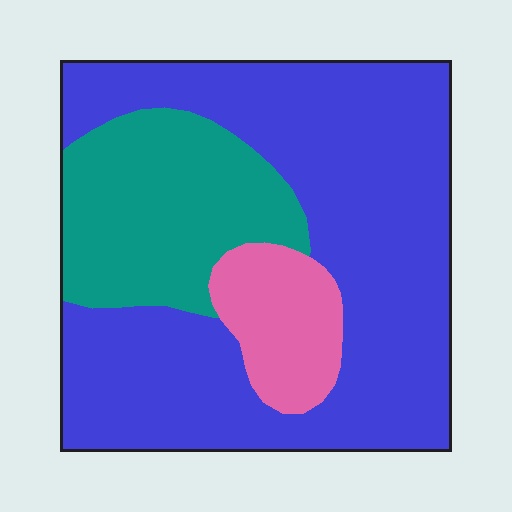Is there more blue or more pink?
Blue.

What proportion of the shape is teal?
Teal takes up about one quarter (1/4) of the shape.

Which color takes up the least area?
Pink, at roughly 10%.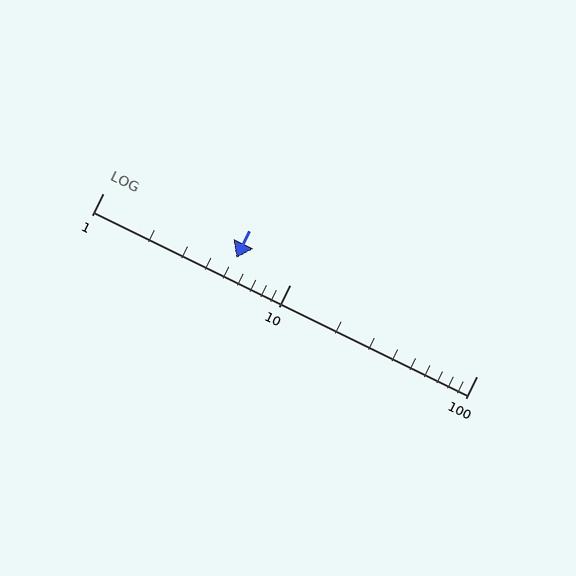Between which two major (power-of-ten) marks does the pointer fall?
The pointer is between 1 and 10.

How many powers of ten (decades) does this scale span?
The scale spans 2 decades, from 1 to 100.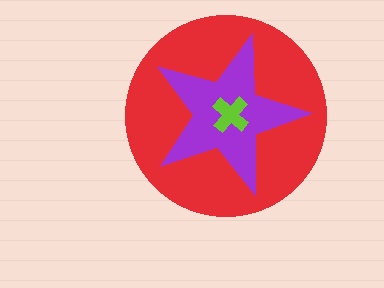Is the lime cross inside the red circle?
Yes.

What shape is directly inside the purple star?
The lime cross.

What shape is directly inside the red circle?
The purple star.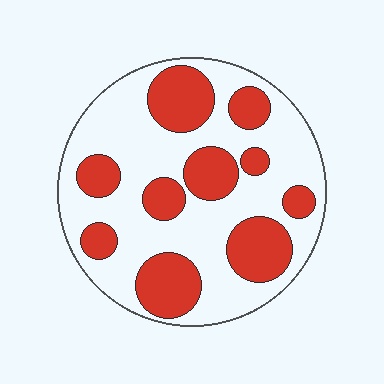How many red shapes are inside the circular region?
10.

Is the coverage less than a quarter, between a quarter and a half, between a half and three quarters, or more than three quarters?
Between a quarter and a half.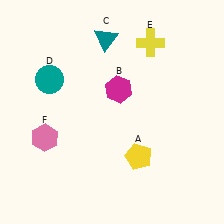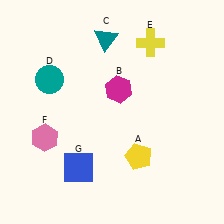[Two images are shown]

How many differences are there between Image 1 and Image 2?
There is 1 difference between the two images.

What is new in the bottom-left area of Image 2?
A blue square (G) was added in the bottom-left area of Image 2.